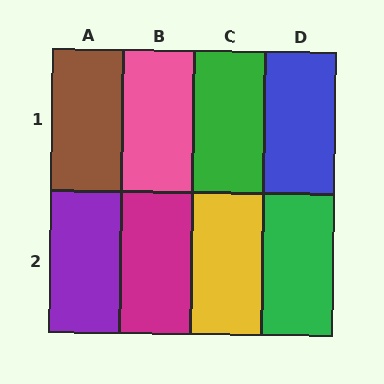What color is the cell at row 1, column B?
Pink.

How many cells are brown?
1 cell is brown.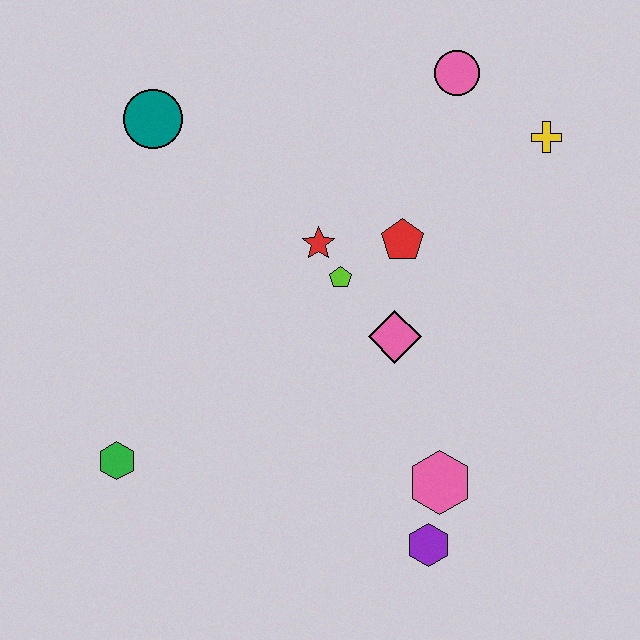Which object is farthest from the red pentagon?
The green hexagon is farthest from the red pentagon.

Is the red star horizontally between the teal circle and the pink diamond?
Yes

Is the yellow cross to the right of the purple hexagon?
Yes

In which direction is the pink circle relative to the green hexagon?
The pink circle is above the green hexagon.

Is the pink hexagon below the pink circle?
Yes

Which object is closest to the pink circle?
The yellow cross is closest to the pink circle.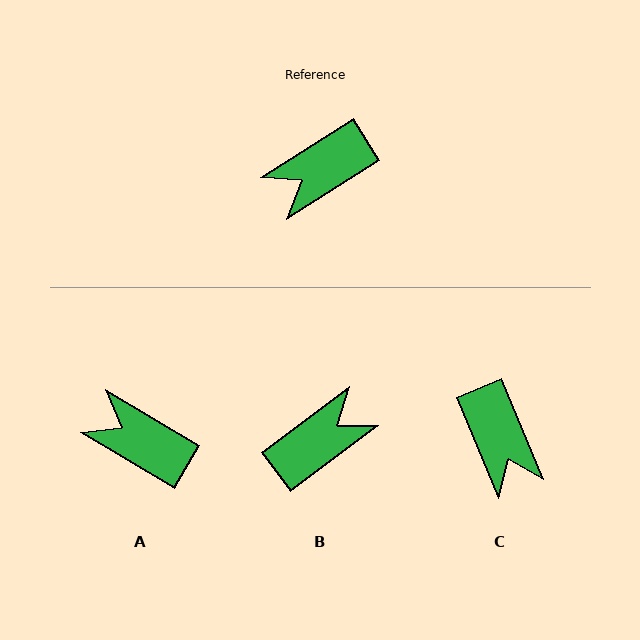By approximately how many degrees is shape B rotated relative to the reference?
Approximately 176 degrees clockwise.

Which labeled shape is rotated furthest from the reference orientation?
B, about 176 degrees away.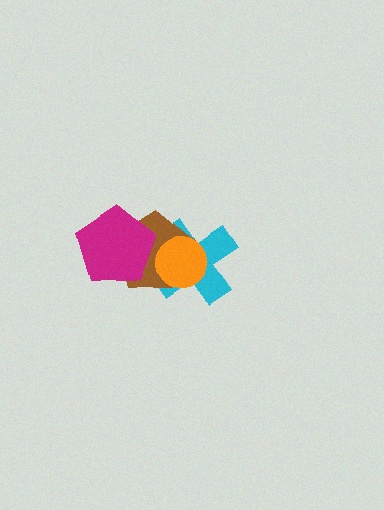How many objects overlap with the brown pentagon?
3 objects overlap with the brown pentagon.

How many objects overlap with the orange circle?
2 objects overlap with the orange circle.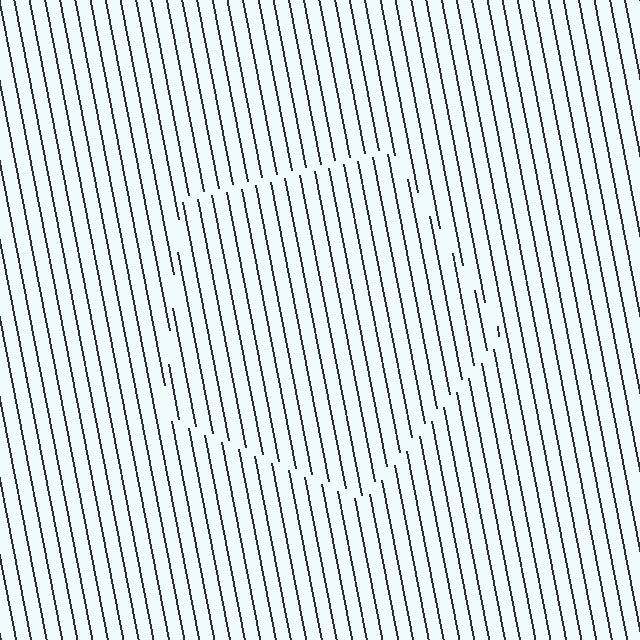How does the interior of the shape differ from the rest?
The interior of the shape contains the same grating, shifted by half a period — the contour is defined by the phase discontinuity where line-ends from the inner and outer gratings abut.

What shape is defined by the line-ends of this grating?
An illusory pentagon. The interior of the shape contains the same grating, shifted by half a period — the contour is defined by the phase discontinuity where line-ends from the inner and outer gratings abut.